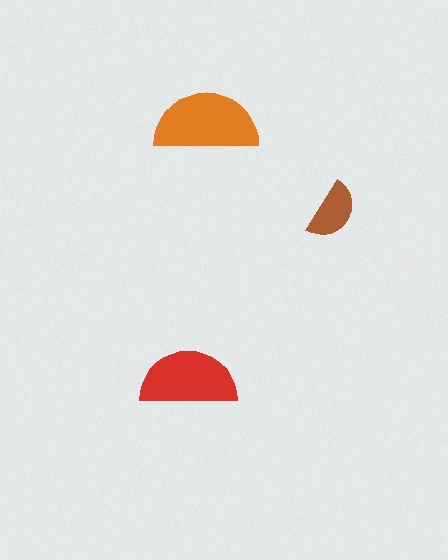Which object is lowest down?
The red semicircle is bottommost.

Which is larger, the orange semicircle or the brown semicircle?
The orange one.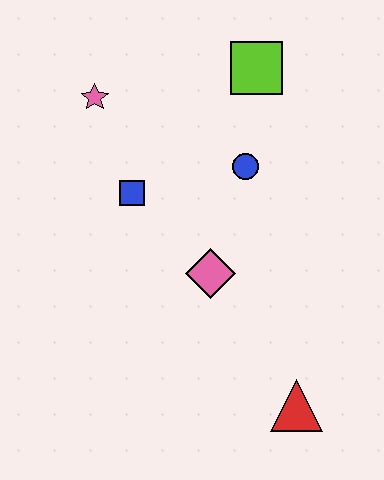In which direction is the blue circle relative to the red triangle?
The blue circle is above the red triangle.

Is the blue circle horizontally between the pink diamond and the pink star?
No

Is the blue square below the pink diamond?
No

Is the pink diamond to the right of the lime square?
No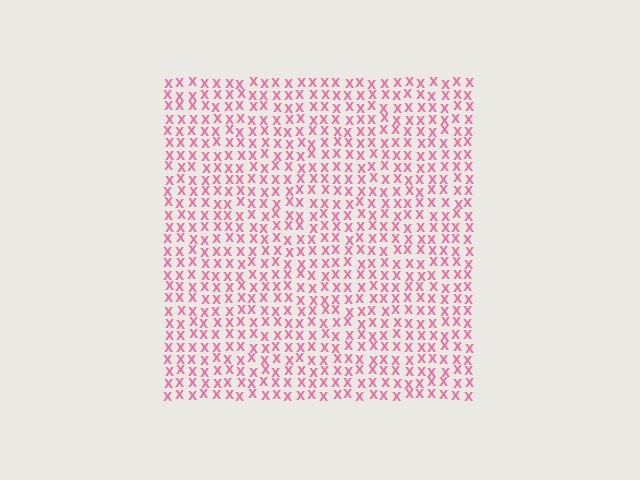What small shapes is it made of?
It is made of small letter X's.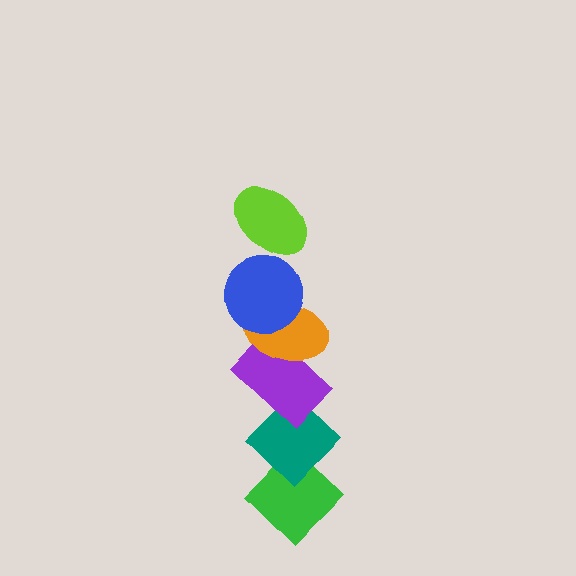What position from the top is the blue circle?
The blue circle is 2nd from the top.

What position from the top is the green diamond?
The green diamond is 6th from the top.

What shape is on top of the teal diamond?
The purple rectangle is on top of the teal diamond.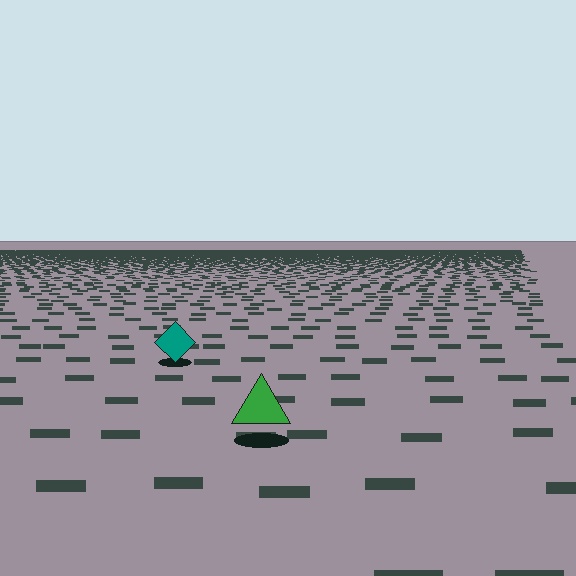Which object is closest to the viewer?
The green triangle is closest. The texture marks near it are larger and more spread out.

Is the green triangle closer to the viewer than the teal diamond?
Yes. The green triangle is closer — you can tell from the texture gradient: the ground texture is coarser near it.